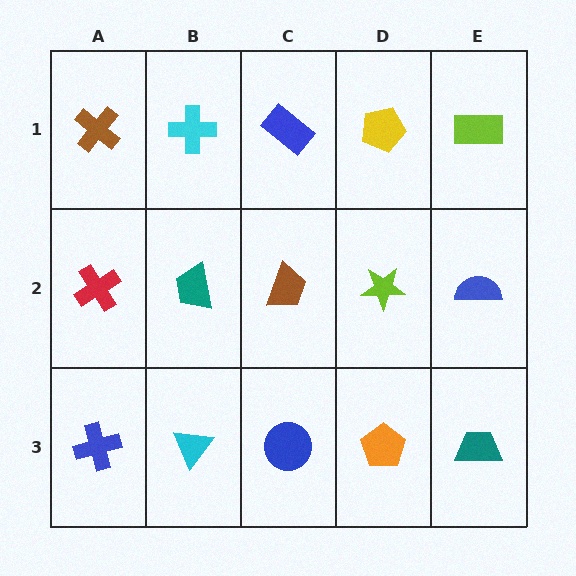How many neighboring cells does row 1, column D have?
3.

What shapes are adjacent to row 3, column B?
A teal trapezoid (row 2, column B), a blue cross (row 3, column A), a blue circle (row 3, column C).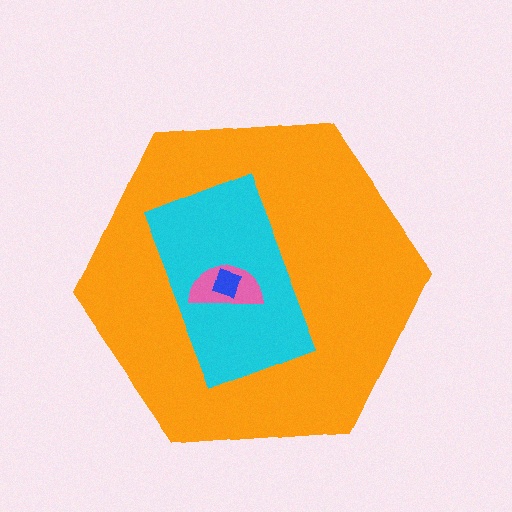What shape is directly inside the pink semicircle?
The blue diamond.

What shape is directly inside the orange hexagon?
The cyan rectangle.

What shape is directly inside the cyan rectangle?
The pink semicircle.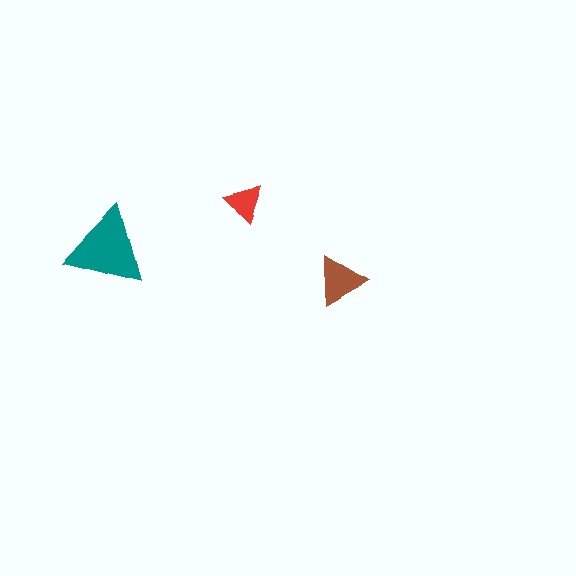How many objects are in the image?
There are 3 objects in the image.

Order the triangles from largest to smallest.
the teal one, the brown one, the red one.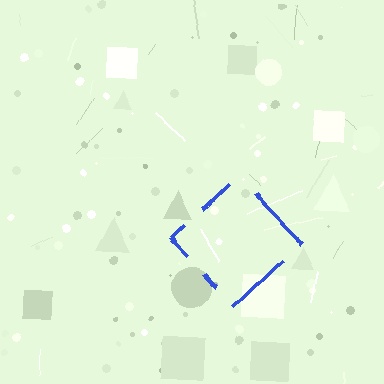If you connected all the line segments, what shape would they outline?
They would outline a diamond.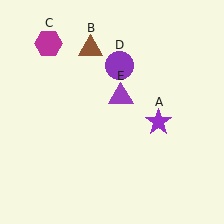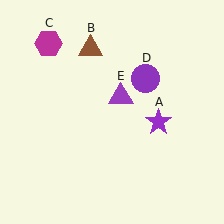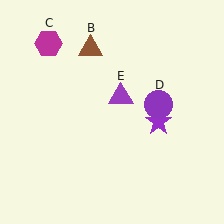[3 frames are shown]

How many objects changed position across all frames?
1 object changed position: purple circle (object D).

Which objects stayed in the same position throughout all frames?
Purple star (object A) and brown triangle (object B) and magenta hexagon (object C) and purple triangle (object E) remained stationary.